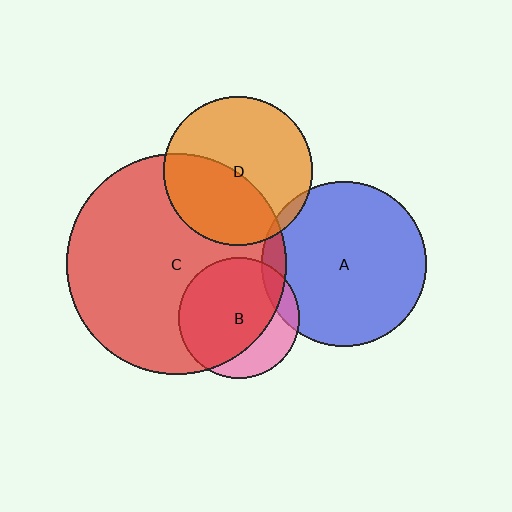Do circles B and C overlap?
Yes.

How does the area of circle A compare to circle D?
Approximately 1.2 times.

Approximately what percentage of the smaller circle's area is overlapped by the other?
Approximately 70%.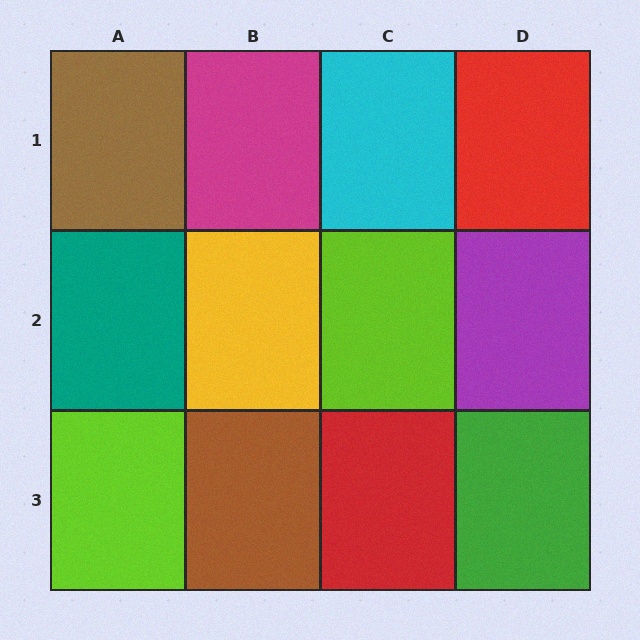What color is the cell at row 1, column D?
Red.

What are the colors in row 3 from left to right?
Lime, brown, red, green.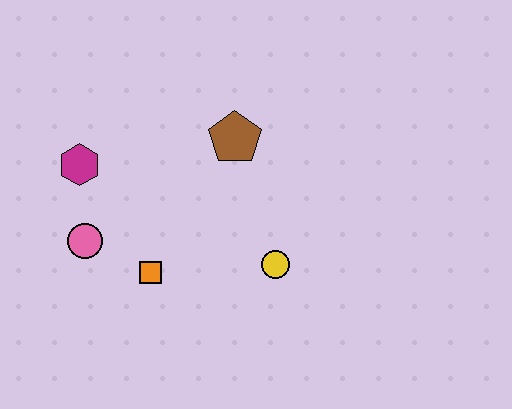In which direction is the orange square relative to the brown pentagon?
The orange square is below the brown pentagon.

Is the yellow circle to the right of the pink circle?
Yes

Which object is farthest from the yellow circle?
The magenta hexagon is farthest from the yellow circle.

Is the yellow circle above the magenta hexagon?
No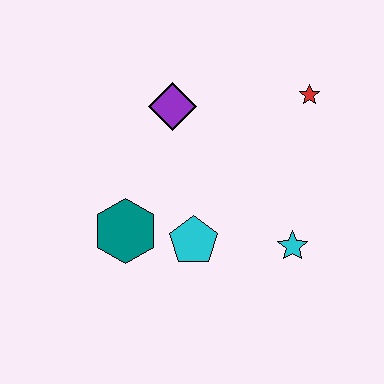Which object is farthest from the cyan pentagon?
The red star is farthest from the cyan pentagon.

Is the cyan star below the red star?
Yes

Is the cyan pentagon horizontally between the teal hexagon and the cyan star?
Yes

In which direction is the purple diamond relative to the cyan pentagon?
The purple diamond is above the cyan pentagon.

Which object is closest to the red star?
The purple diamond is closest to the red star.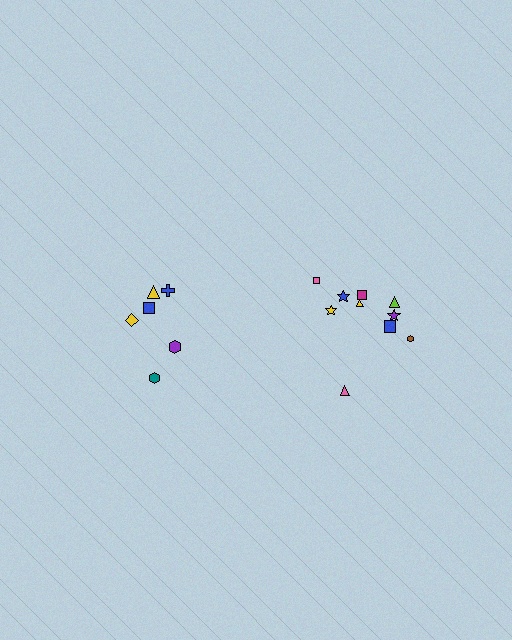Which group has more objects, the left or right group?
The right group.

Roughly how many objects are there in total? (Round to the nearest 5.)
Roughly 15 objects in total.